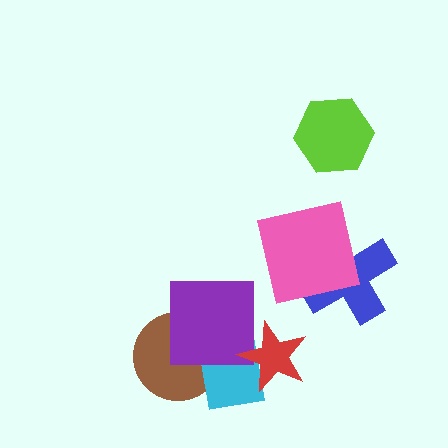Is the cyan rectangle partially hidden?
Yes, it is partially covered by another shape.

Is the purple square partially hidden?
Yes, it is partially covered by another shape.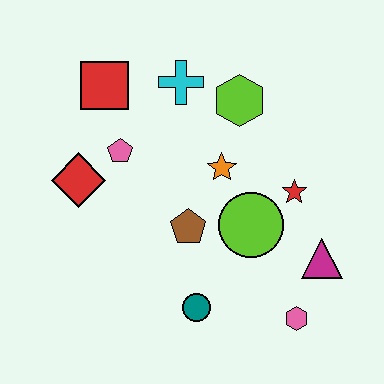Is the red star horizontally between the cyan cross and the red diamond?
No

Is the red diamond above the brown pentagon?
Yes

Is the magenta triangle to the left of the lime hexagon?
No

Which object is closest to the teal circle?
The brown pentagon is closest to the teal circle.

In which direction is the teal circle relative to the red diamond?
The teal circle is below the red diamond.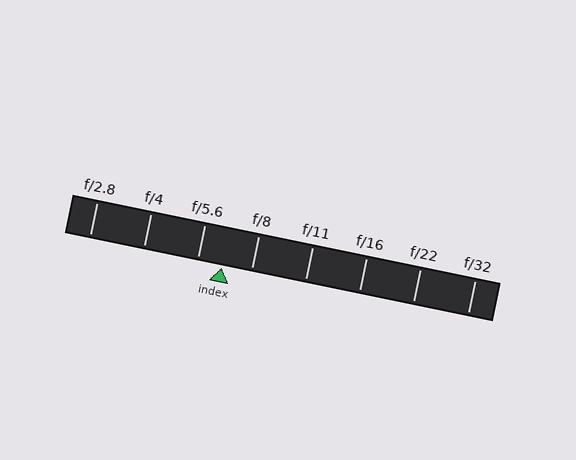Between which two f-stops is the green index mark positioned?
The index mark is between f/5.6 and f/8.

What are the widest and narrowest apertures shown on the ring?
The widest aperture shown is f/2.8 and the narrowest is f/32.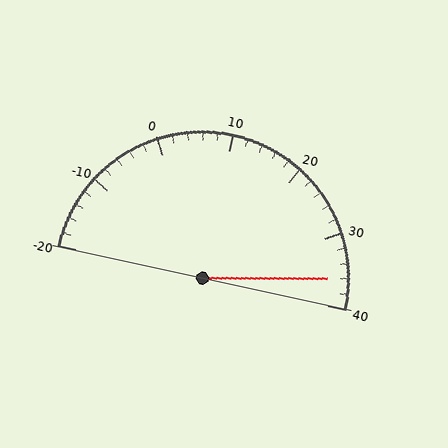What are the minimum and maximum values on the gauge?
The gauge ranges from -20 to 40.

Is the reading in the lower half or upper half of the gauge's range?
The reading is in the upper half of the range (-20 to 40).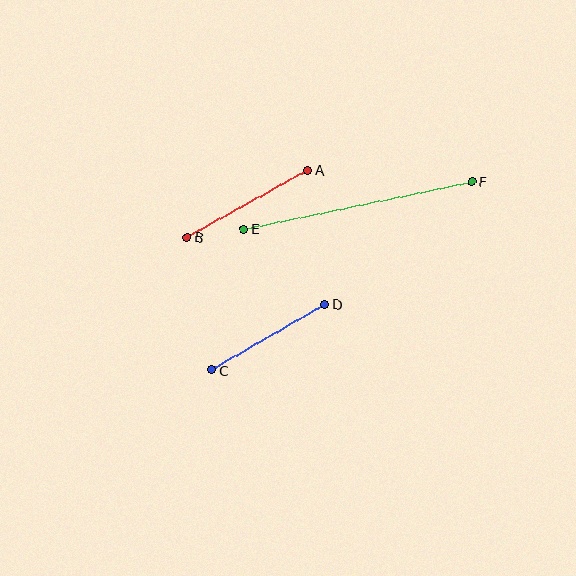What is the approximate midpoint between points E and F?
The midpoint is at approximately (358, 205) pixels.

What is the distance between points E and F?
The distance is approximately 233 pixels.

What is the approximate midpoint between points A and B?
The midpoint is at approximately (247, 204) pixels.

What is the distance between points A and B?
The distance is approximately 138 pixels.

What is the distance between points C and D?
The distance is approximately 131 pixels.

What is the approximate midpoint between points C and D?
The midpoint is at approximately (268, 337) pixels.